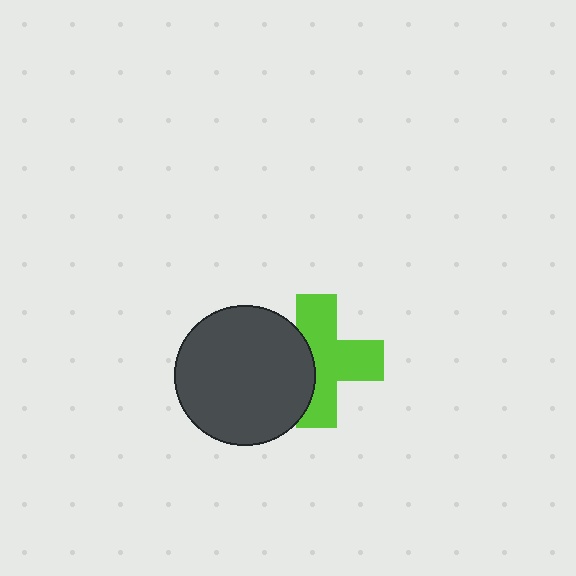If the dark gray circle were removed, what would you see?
You would see the complete lime cross.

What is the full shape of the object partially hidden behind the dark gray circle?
The partially hidden object is a lime cross.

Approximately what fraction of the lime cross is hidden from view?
Roughly 35% of the lime cross is hidden behind the dark gray circle.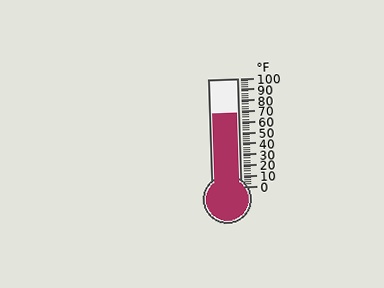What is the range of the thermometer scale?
The thermometer scale ranges from 0°F to 100°F.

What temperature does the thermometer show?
The thermometer shows approximately 68°F.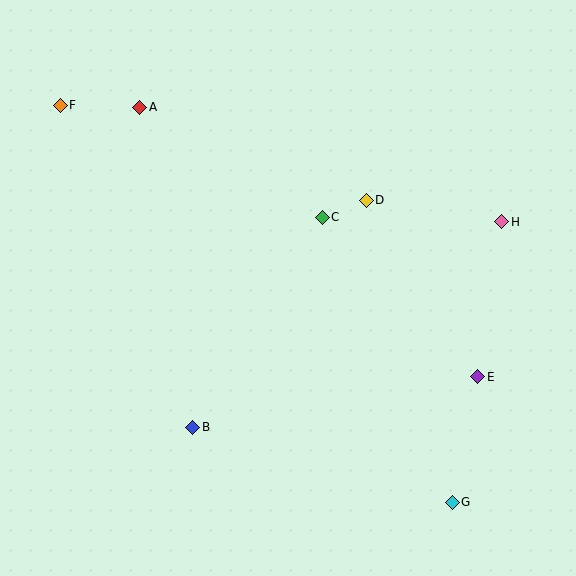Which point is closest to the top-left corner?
Point F is closest to the top-left corner.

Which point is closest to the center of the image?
Point C at (322, 217) is closest to the center.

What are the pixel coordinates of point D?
Point D is at (366, 200).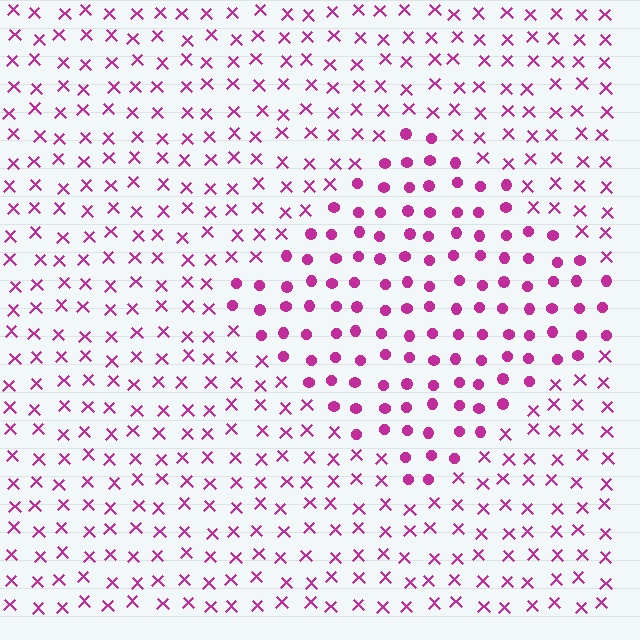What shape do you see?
I see a diamond.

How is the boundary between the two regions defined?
The boundary is defined by a change in element shape: circles inside vs. X marks outside. All elements share the same color and spacing.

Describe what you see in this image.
The image is filled with small magenta elements arranged in a uniform grid. A diamond-shaped region contains circles, while the surrounding area contains X marks. The boundary is defined purely by the change in element shape.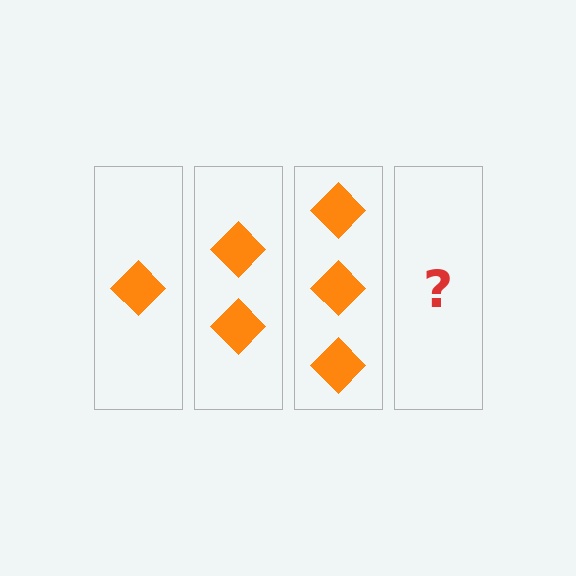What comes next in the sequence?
The next element should be 4 diamonds.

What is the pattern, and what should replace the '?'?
The pattern is that each step adds one more diamond. The '?' should be 4 diamonds.